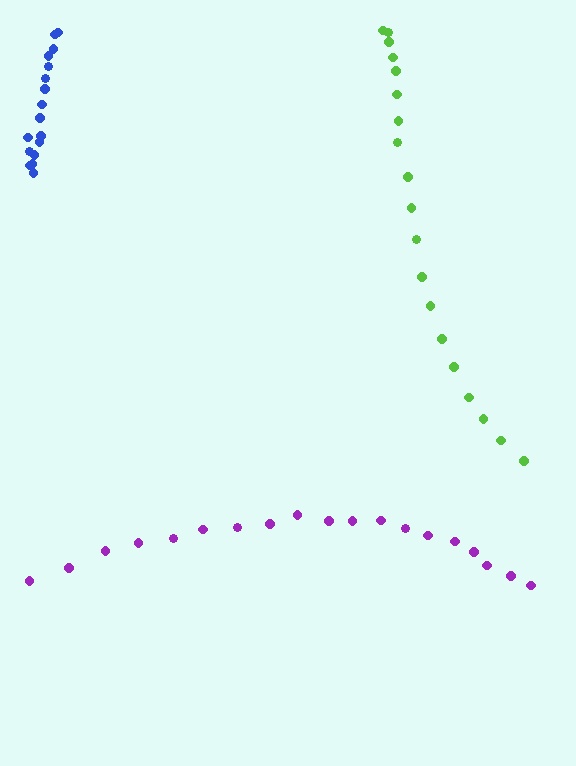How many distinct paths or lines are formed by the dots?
There are 3 distinct paths.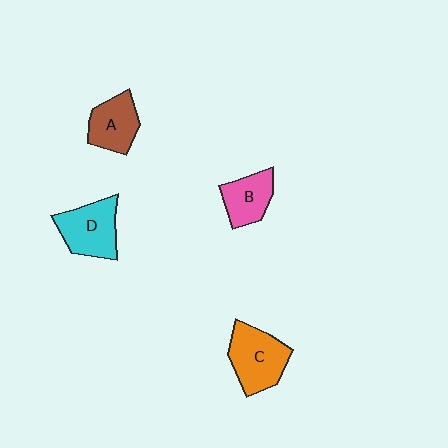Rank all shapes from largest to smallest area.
From largest to smallest: C (orange), D (cyan), A (brown), B (pink).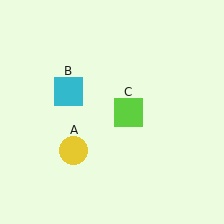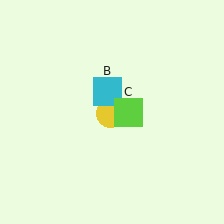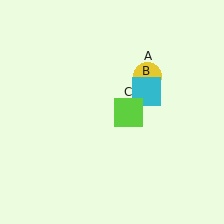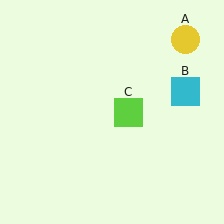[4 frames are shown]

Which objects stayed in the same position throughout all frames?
Lime square (object C) remained stationary.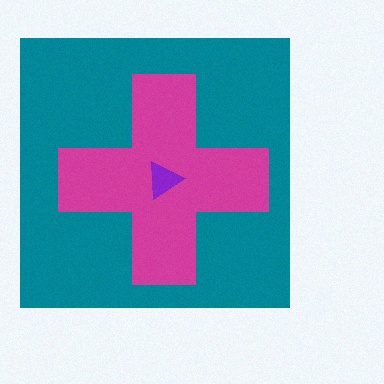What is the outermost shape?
The teal square.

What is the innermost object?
The purple triangle.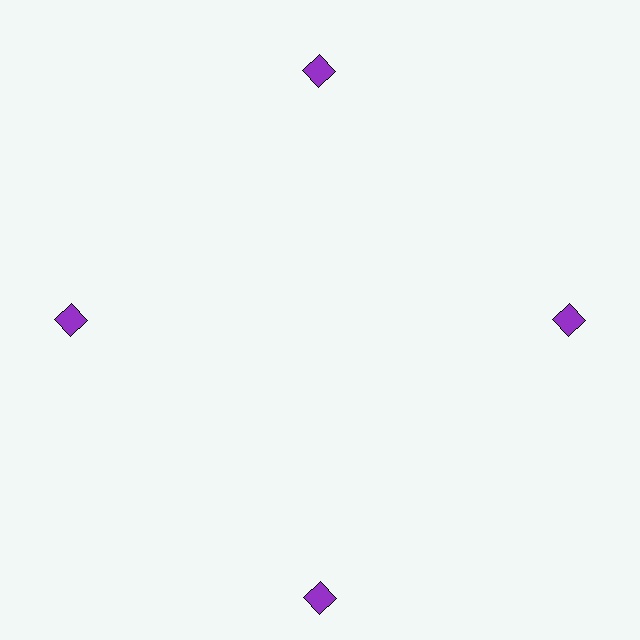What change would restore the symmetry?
The symmetry would be restored by moving it inward, back onto the ring so that all 4 squares sit at equal angles and equal distance from the center.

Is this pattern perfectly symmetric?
No. The 4 purple squares are arranged in a ring, but one element near the 6 o'clock position is pushed outward from the center, breaking the 4-fold rotational symmetry.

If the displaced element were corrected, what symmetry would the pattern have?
It would have 4-fold rotational symmetry — the pattern would map onto itself every 90 degrees.